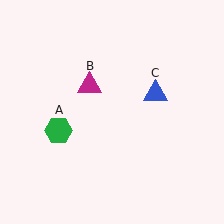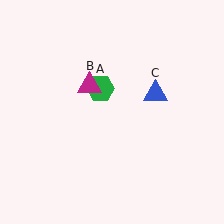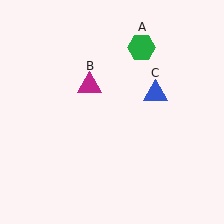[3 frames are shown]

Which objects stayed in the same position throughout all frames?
Magenta triangle (object B) and blue triangle (object C) remained stationary.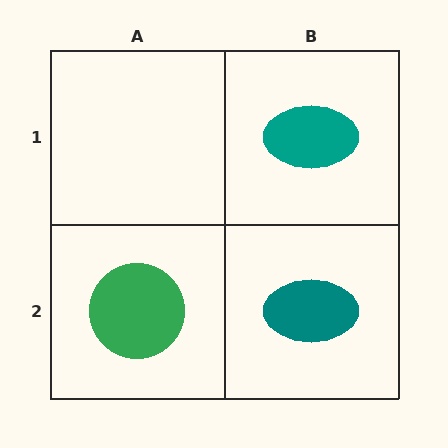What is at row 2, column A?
A green circle.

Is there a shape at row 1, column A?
No, that cell is empty.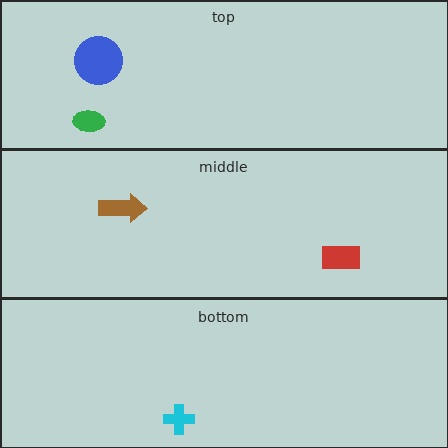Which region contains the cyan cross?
The bottom region.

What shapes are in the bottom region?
The cyan cross.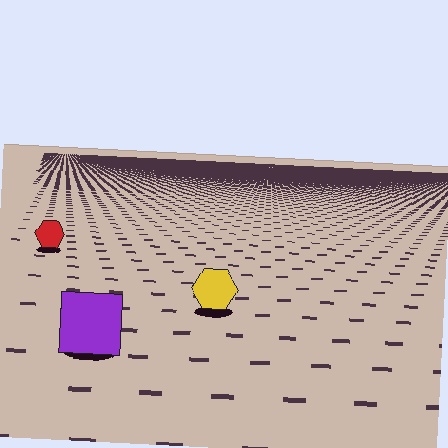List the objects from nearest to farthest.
From nearest to farthest: the purple square, the yellow hexagon, the red hexagon.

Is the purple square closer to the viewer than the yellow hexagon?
Yes. The purple square is closer — you can tell from the texture gradient: the ground texture is coarser near it.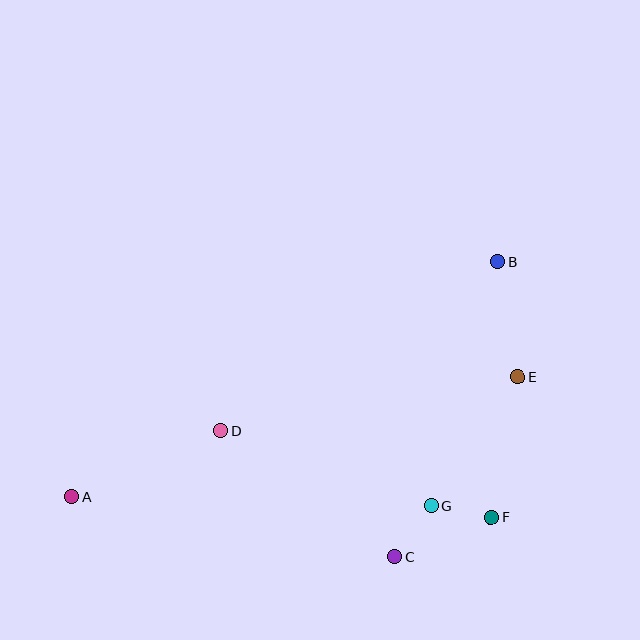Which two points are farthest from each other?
Points A and B are farthest from each other.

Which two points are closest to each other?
Points F and G are closest to each other.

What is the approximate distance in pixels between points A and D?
The distance between A and D is approximately 163 pixels.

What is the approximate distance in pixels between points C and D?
The distance between C and D is approximately 215 pixels.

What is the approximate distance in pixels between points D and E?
The distance between D and E is approximately 303 pixels.